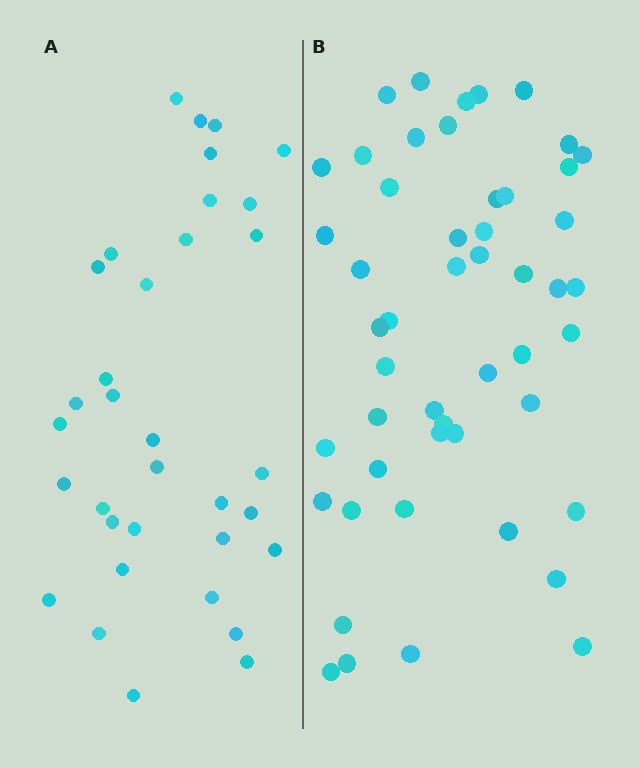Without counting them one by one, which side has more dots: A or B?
Region B (the right region) has more dots.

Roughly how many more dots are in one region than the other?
Region B has approximately 15 more dots than region A.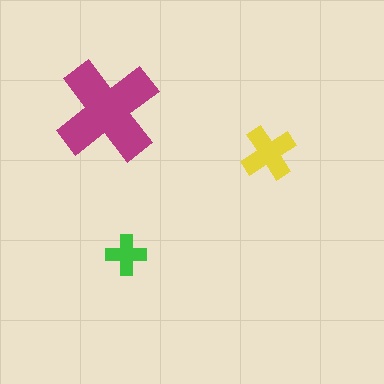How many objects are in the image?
There are 3 objects in the image.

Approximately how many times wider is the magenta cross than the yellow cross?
About 2 times wider.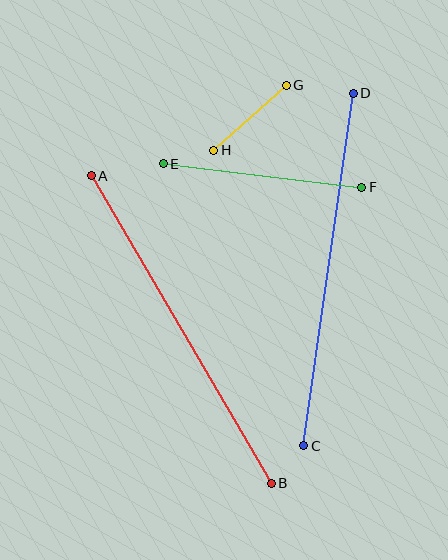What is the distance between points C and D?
The distance is approximately 356 pixels.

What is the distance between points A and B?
The distance is approximately 356 pixels.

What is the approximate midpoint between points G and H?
The midpoint is at approximately (250, 118) pixels.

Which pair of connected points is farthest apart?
Points A and B are farthest apart.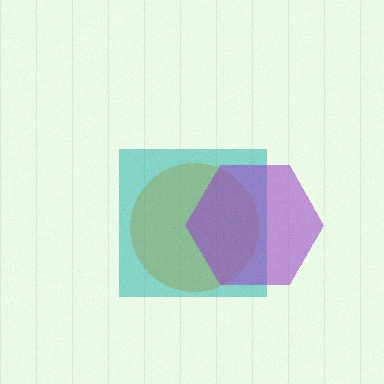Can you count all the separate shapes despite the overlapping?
Yes, there are 3 separate shapes.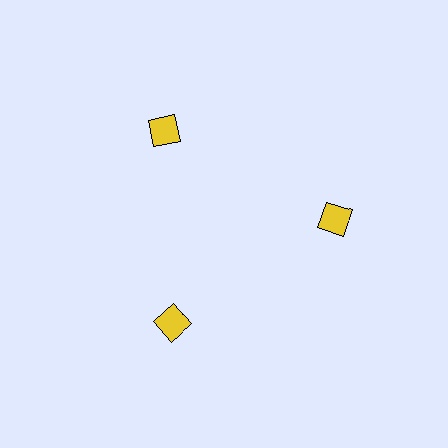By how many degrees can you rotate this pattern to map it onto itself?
The pattern maps onto itself every 120 degrees of rotation.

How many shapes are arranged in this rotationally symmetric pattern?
There are 3 shapes, arranged in 3 groups of 1.